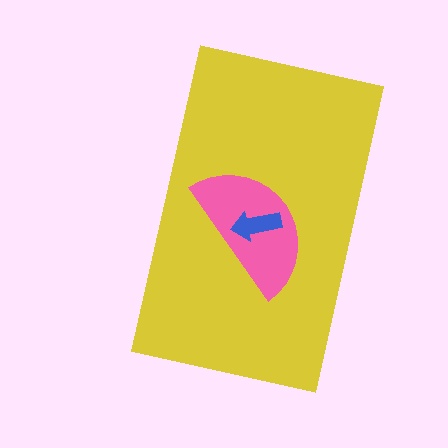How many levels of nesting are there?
3.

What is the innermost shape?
The blue arrow.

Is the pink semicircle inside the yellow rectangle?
Yes.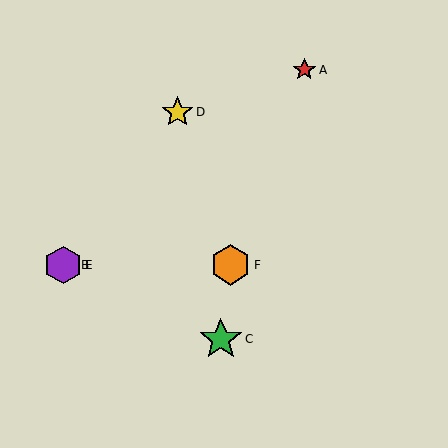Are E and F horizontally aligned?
Yes, both are at y≈265.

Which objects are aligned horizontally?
Objects B, E, F are aligned horizontally.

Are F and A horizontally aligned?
No, F is at y≈265 and A is at y≈70.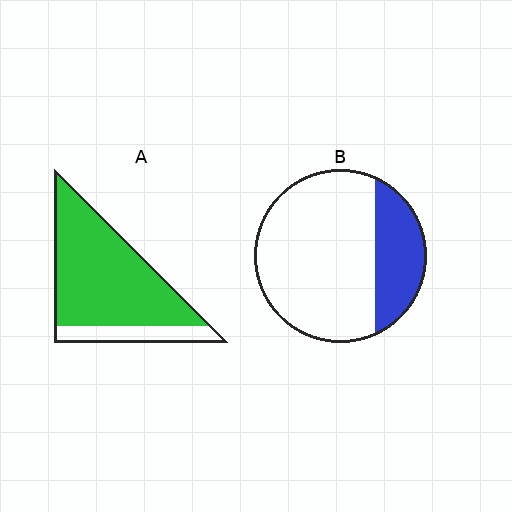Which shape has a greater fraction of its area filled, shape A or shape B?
Shape A.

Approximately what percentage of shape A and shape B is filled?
A is approximately 80% and B is approximately 25%.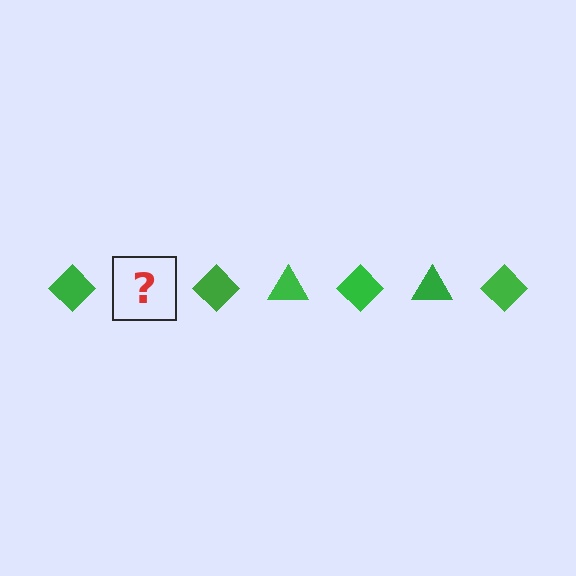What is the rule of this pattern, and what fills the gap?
The rule is that the pattern cycles through diamond, triangle shapes in green. The gap should be filled with a green triangle.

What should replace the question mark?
The question mark should be replaced with a green triangle.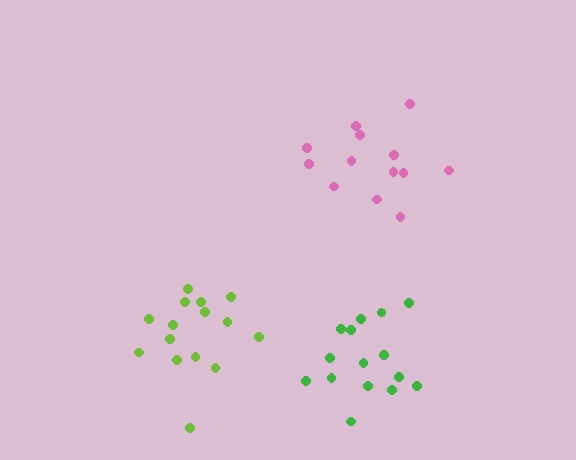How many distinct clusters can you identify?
There are 3 distinct clusters.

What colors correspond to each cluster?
The clusters are colored: lime, pink, green.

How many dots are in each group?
Group 1: 15 dots, Group 2: 13 dots, Group 3: 15 dots (43 total).